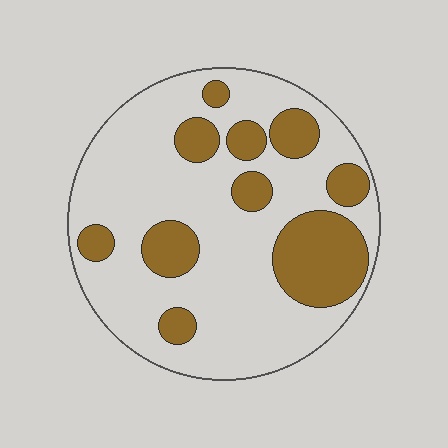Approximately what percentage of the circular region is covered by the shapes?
Approximately 25%.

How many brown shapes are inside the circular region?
10.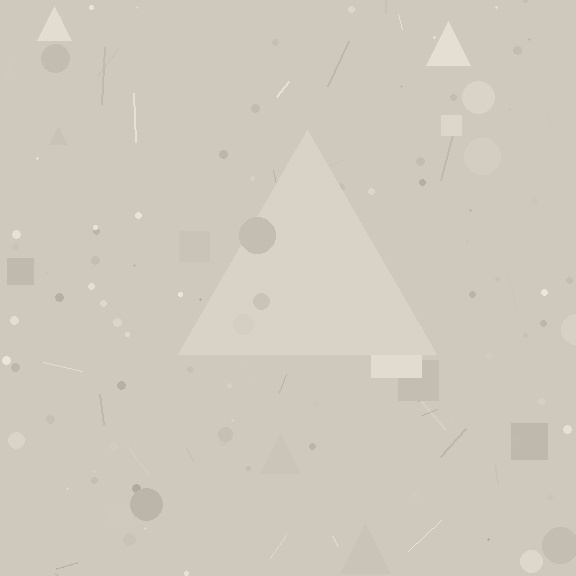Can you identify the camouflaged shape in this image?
The camouflaged shape is a triangle.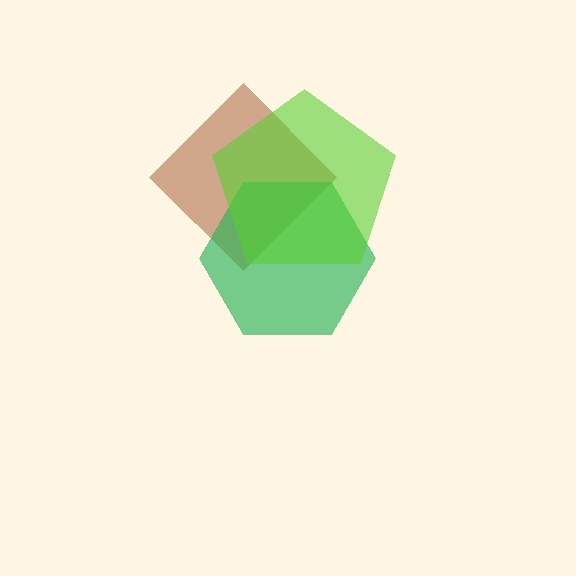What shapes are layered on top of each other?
The layered shapes are: a brown diamond, a green hexagon, a lime pentagon.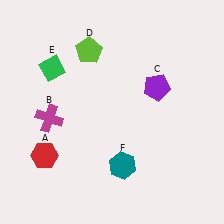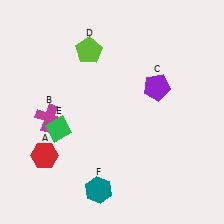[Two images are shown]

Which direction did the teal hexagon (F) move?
The teal hexagon (F) moved down.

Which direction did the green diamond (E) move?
The green diamond (E) moved down.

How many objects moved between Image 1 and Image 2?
2 objects moved between the two images.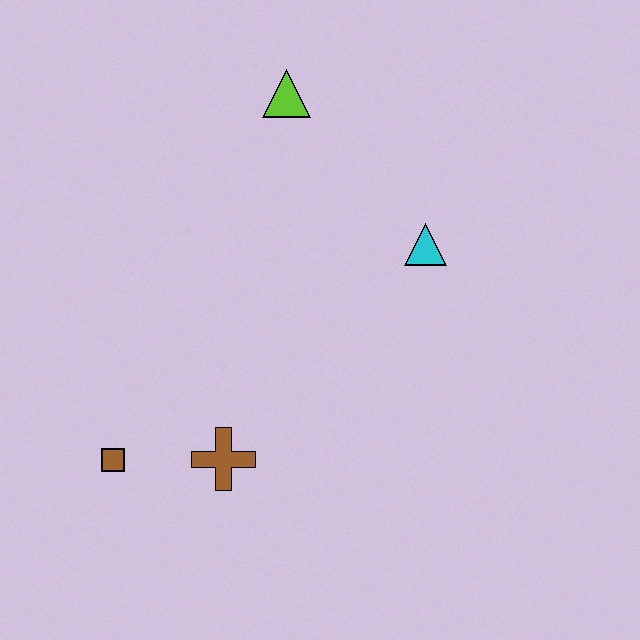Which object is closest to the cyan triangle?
The lime triangle is closest to the cyan triangle.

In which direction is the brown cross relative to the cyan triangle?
The brown cross is below the cyan triangle.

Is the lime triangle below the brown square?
No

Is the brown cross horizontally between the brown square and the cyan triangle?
Yes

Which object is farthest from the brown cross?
The lime triangle is farthest from the brown cross.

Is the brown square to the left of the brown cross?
Yes